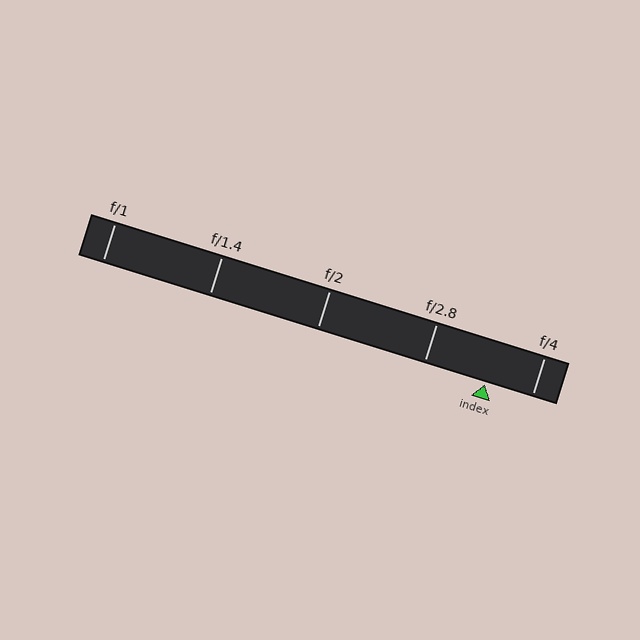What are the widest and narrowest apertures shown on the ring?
The widest aperture shown is f/1 and the narrowest is f/4.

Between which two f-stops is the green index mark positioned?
The index mark is between f/2.8 and f/4.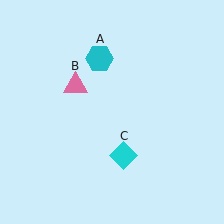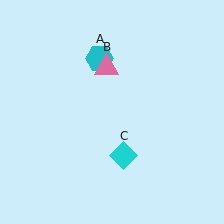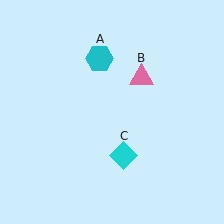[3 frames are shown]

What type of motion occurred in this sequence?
The pink triangle (object B) rotated clockwise around the center of the scene.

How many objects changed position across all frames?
1 object changed position: pink triangle (object B).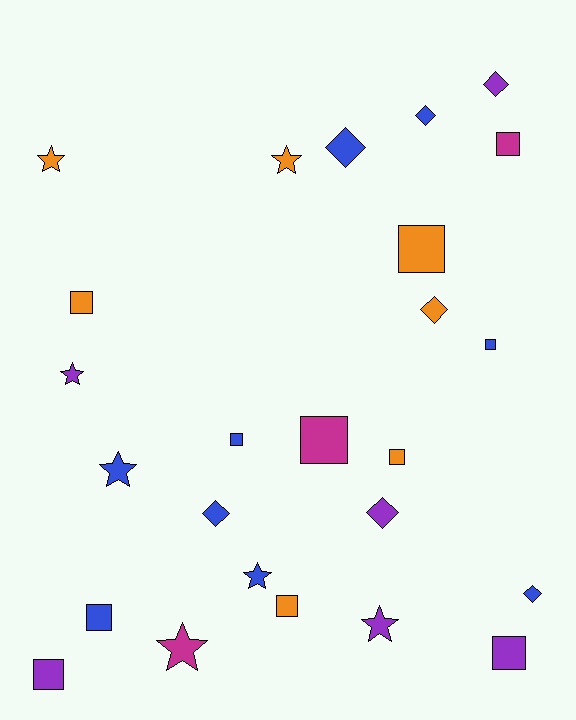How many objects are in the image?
There are 25 objects.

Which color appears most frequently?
Blue, with 9 objects.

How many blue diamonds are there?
There are 4 blue diamonds.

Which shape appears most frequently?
Square, with 11 objects.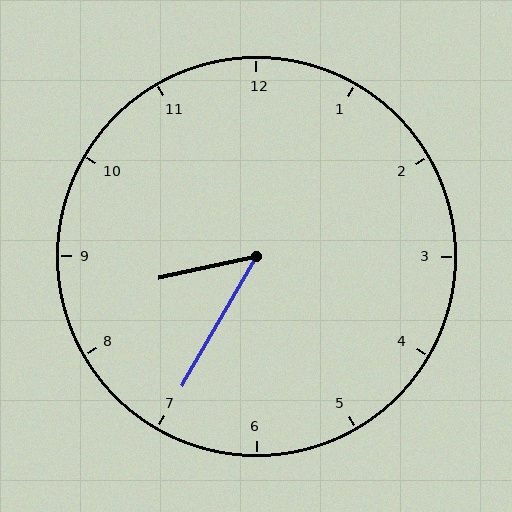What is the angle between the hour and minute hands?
Approximately 48 degrees.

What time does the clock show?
8:35.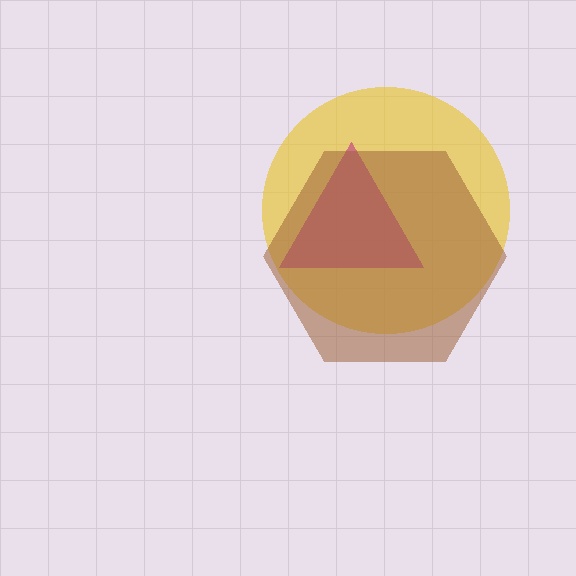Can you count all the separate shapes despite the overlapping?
Yes, there are 3 separate shapes.